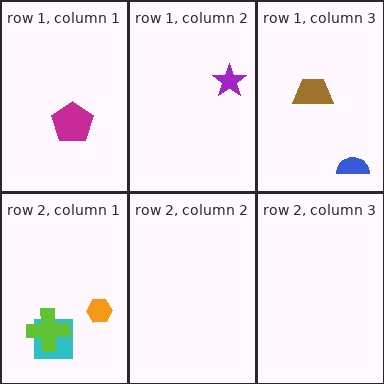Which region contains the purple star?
The row 1, column 2 region.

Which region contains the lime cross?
The row 2, column 1 region.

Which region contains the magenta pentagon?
The row 1, column 1 region.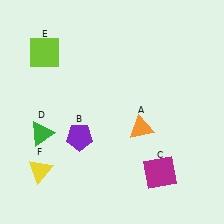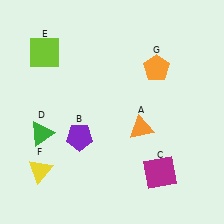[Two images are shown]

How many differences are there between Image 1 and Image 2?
There is 1 difference between the two images.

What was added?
An orange pentagon (G) was added in Image 2.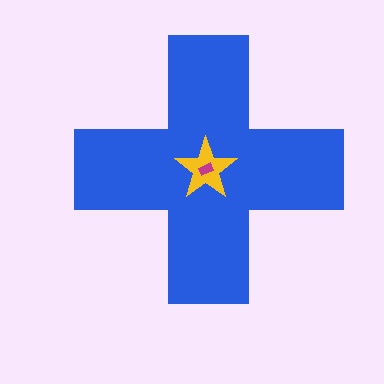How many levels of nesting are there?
3.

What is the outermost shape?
The blue cross.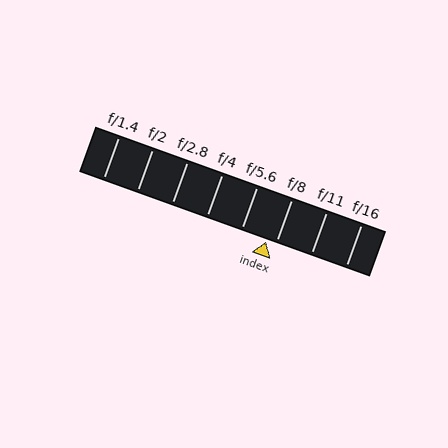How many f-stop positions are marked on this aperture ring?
There are 8 f-stop positions marked.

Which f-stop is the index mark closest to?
The index mark is closest to f/8.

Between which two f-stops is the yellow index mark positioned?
The index mark is between f/5.6 and f/8.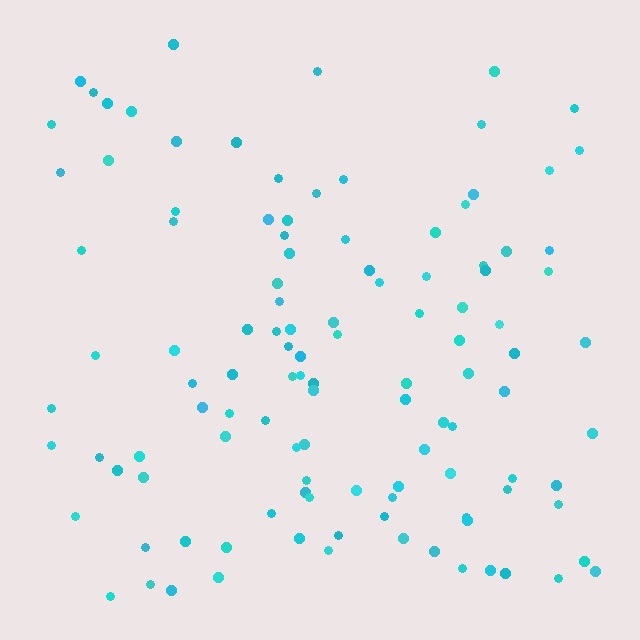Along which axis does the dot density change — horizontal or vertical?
Vertical.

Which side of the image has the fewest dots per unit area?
The top.